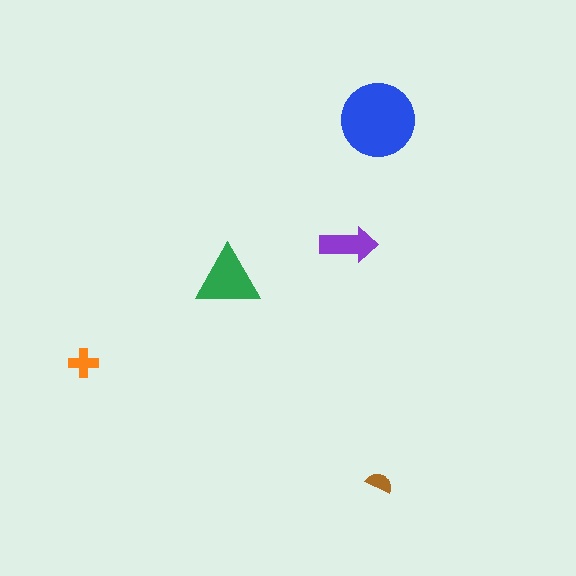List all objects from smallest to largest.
The brown semicircle, the orange cross, the purple arrow, the green triangle, the blue circle.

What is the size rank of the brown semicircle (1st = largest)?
5th.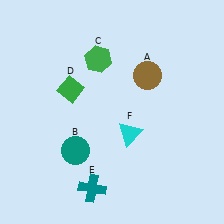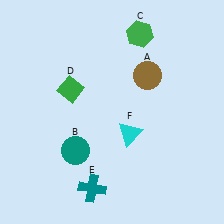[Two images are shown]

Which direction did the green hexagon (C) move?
The green hexagon (C) moved right.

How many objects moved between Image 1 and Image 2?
1 object moved between the two images.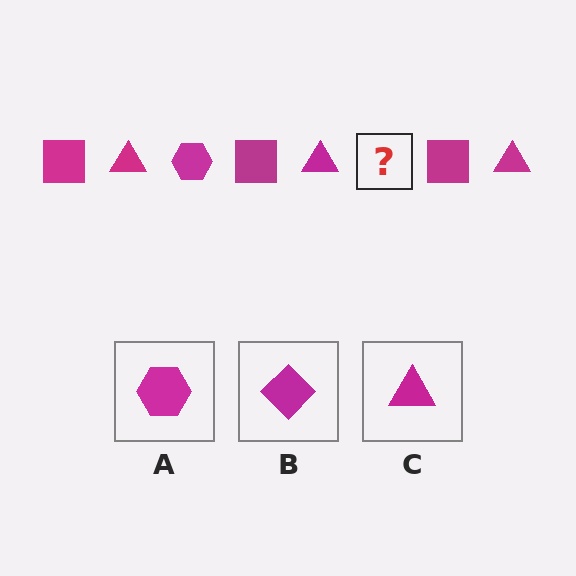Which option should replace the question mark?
Option A.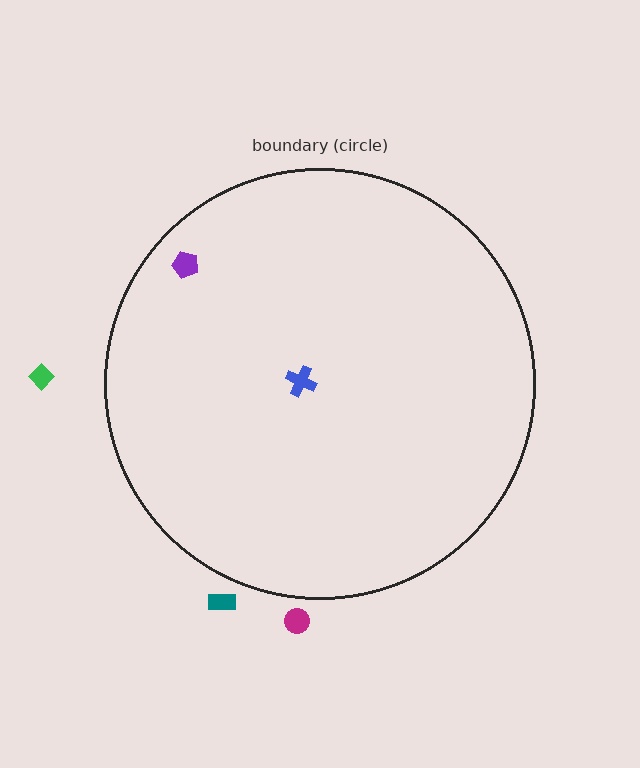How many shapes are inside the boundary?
2 inside, 3 outside.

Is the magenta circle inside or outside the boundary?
Outside.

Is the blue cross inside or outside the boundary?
Inside.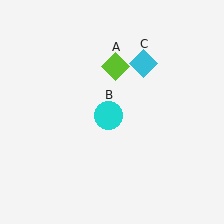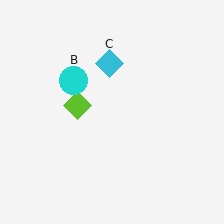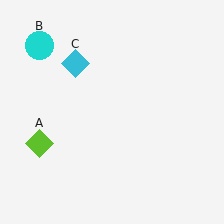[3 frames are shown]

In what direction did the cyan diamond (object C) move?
The cyan diamond (object C) moved left.